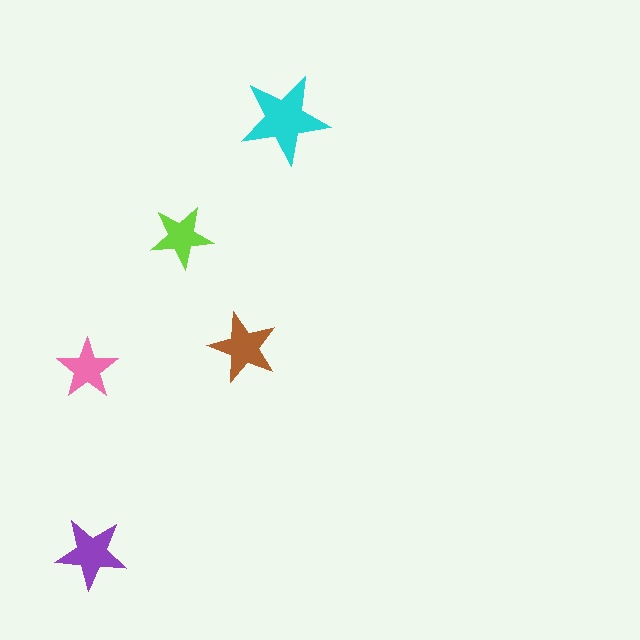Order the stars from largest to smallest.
the cyan one, the purple one, the brown one, the lime one, the pink one.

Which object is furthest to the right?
The cyan star is rightmost.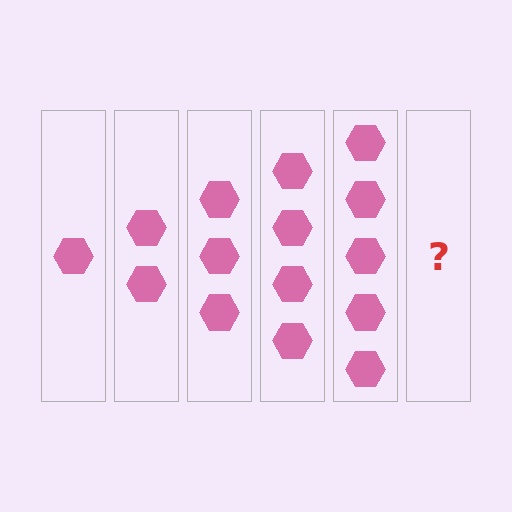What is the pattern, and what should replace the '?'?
The pattern is that each step adds one more hexagon. The '?' should be 6 hexagons.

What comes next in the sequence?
The next element should be 6 hexagons.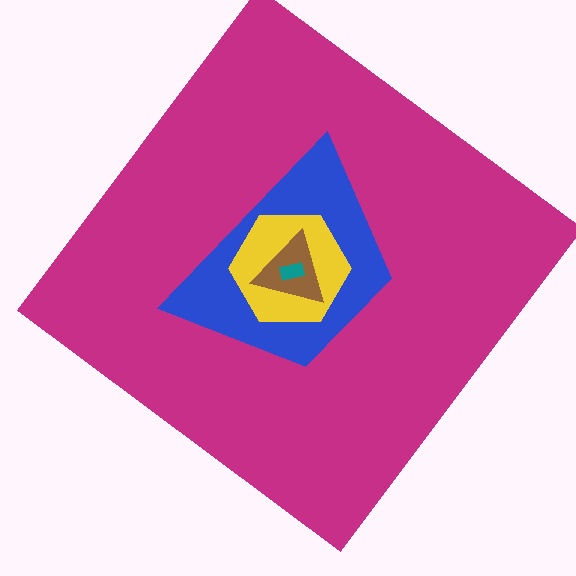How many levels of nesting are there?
5.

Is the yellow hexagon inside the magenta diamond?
Yes.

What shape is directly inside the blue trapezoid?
The yellow hexagon.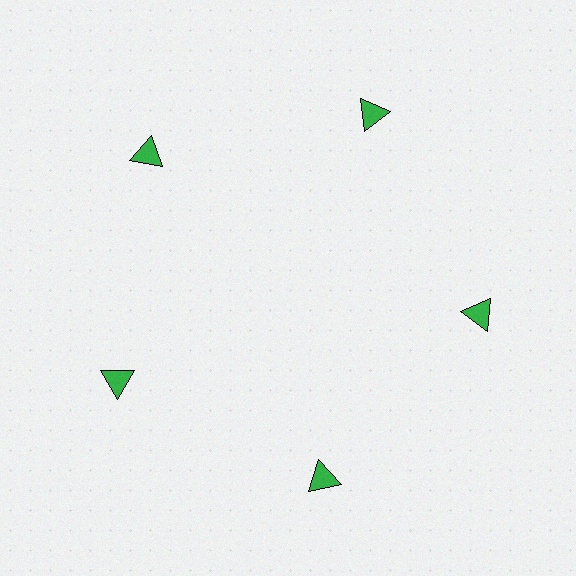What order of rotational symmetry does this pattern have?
This pattern has 5-fold rotational symmetry.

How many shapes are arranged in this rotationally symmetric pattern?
There are 5 shapes, arranged in 5 groups of 1.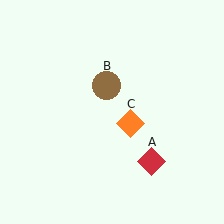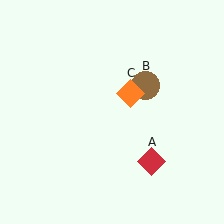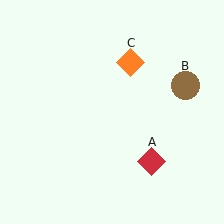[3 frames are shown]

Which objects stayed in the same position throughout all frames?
Red diamond (object A) remained stationary.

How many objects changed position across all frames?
2 objects changed position: brown circle (object B), orange diamond (object C).